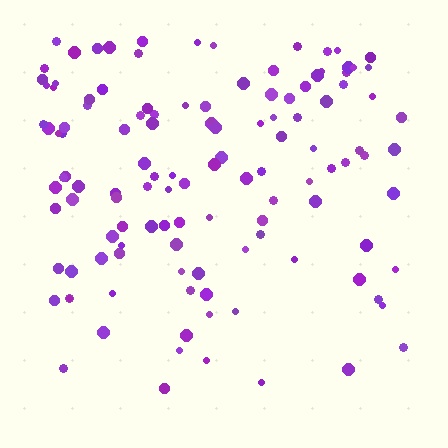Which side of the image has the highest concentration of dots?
The top.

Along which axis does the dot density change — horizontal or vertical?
Vertical.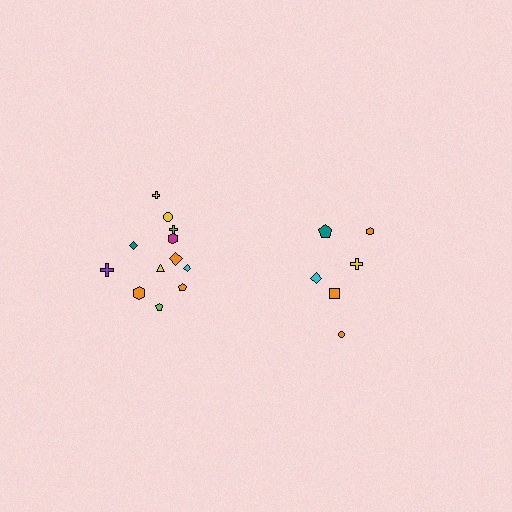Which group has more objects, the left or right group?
The left group.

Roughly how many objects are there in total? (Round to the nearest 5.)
Roughly 20 objects in total.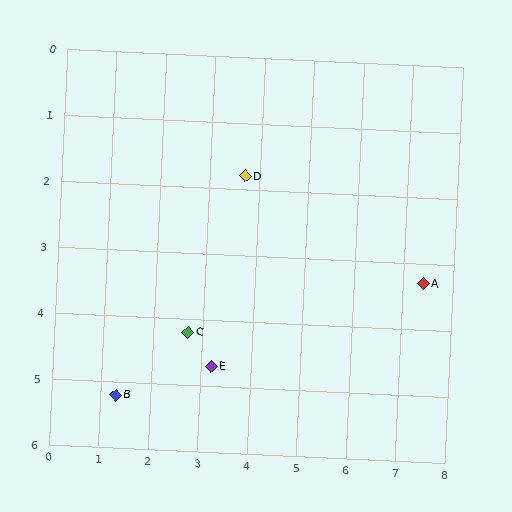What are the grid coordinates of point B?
Point B is at approximately (1.3, 5.2).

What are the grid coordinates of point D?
Point D is at approximately (3.7, 1.8).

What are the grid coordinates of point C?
Point C is at approximately (2.7, 4.2).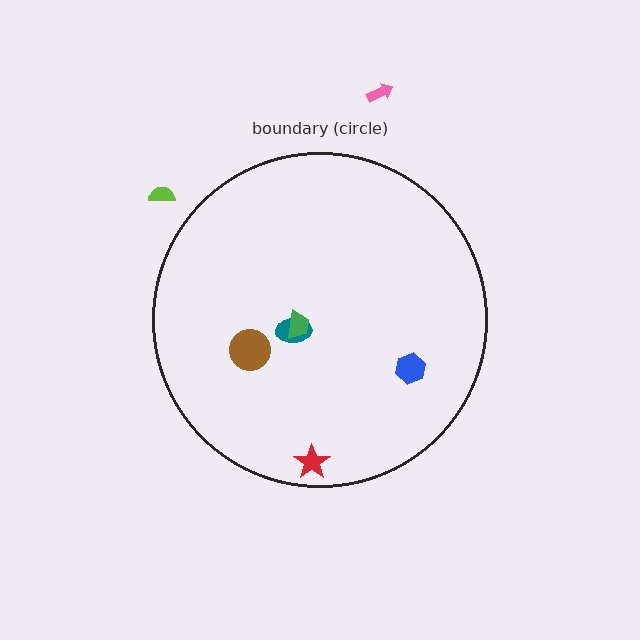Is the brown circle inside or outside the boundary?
Inside.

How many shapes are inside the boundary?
5 inside, 2 outside.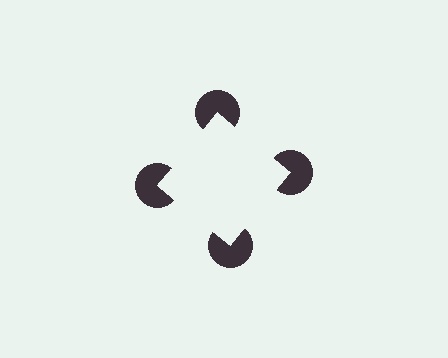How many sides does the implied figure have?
4 sides.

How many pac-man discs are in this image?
There are 4 — one at each vertex of the illusory square.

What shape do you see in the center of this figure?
An illusory square — its edges are inferred from the aligned wedge cuts in the pac-man discs, not physically drawn.